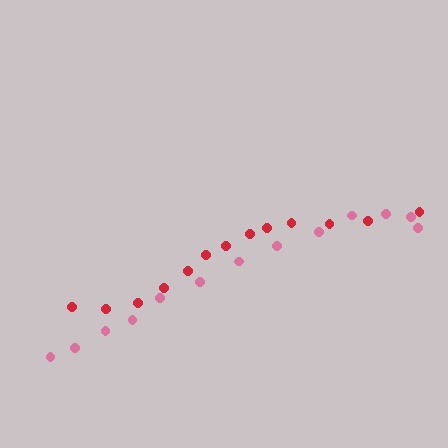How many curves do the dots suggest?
There are 2 distinct paths.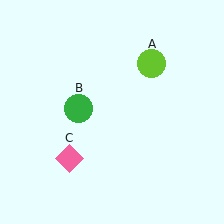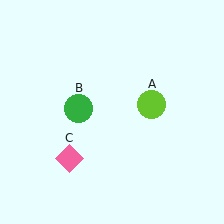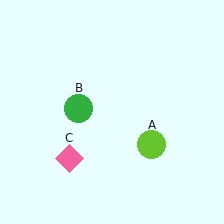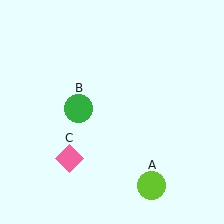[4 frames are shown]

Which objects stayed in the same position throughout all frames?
Green circle (object B) and pink diamond (object C) remained stationary.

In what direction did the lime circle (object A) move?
The lime circle (object A) moved down.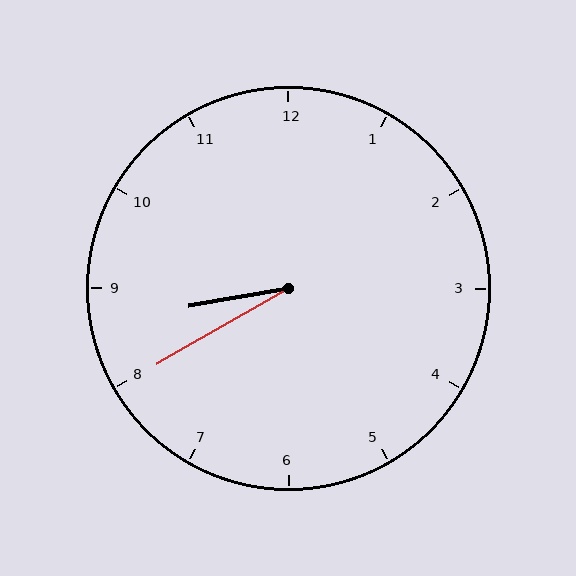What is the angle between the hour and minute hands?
Approximately 20 degrees.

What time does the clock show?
8:40.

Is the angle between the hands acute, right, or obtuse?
It is acute.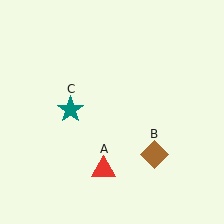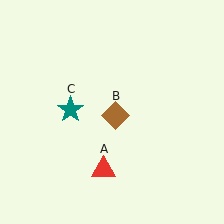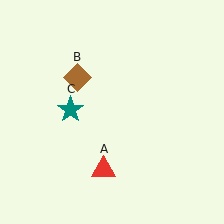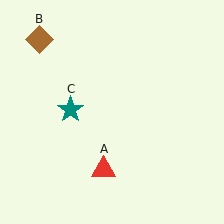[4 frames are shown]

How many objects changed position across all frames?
1 object changed position: brown diamond (object B).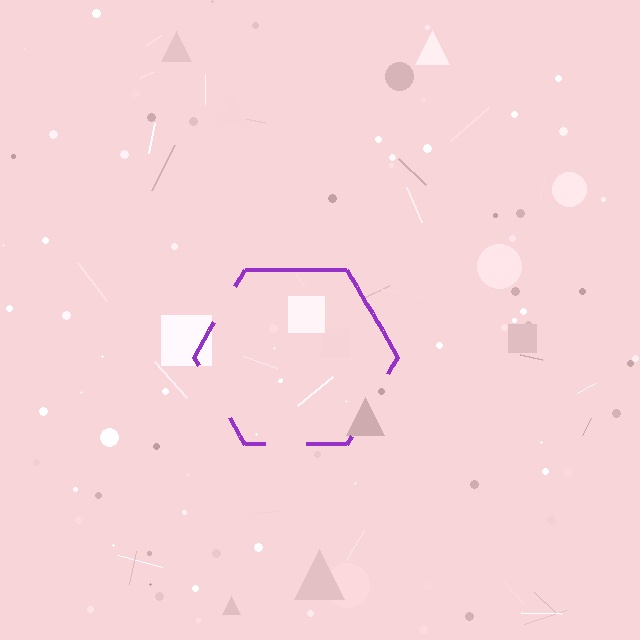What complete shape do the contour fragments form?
The contour fragments form a hexagon.